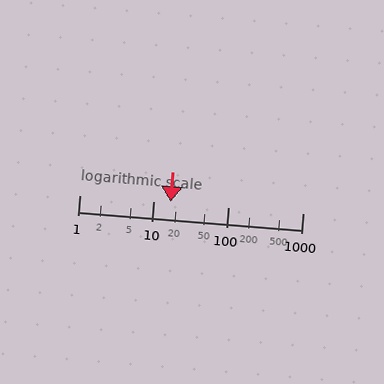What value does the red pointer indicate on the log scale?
The pointer indicates approximately 17.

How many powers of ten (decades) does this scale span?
The scale spans 3 decades, from 1 to 1000.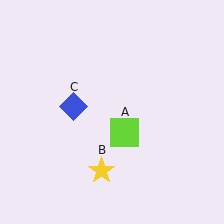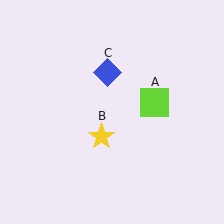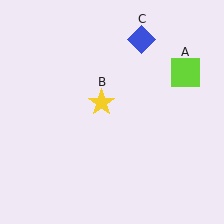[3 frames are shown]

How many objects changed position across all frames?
3 objects changed position: lime square (object A), yellow star (object B), blue diamond (object C).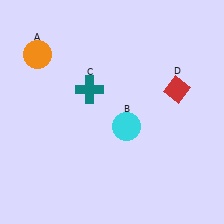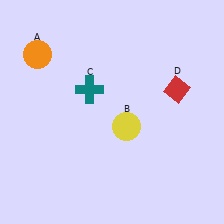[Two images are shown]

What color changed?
The circle (B) changed from cyan in Image 1 to yellow in Image 2.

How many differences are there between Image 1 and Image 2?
There is 1 difference between the two images.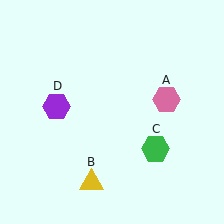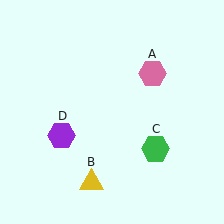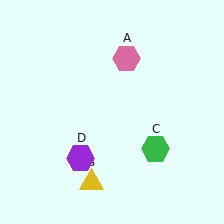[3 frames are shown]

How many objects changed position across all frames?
2 objects changed position: pink hexagon (object A), purple hexagon (object D).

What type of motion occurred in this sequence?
The pink hexagon (object A), purple hexagon (object D) rotated counterclockwise around the center of the scene.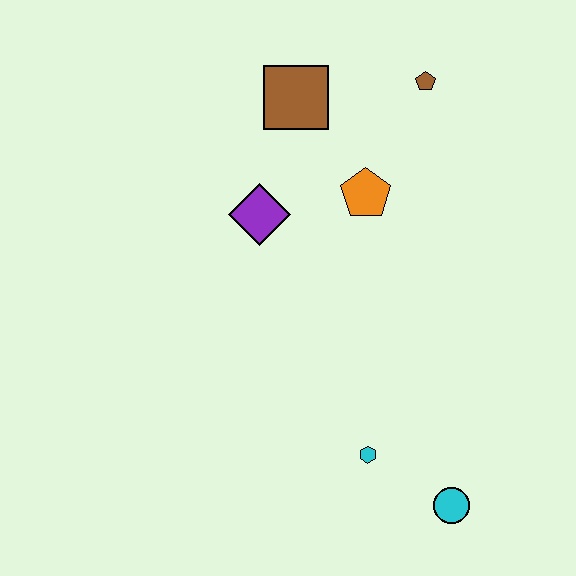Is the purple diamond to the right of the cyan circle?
No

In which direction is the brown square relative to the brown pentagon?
The brown square is to the left of the brown pentagon.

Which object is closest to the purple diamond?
The orange pentagon is closest to the purple diamond.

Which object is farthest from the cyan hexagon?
The brown pentagon is farthest from the cyan hexagon.